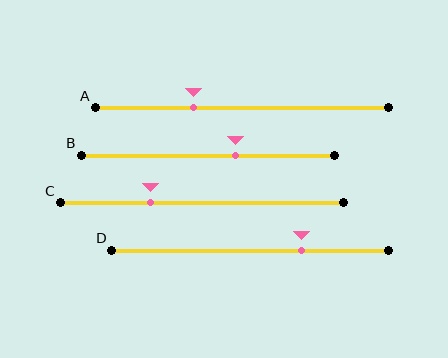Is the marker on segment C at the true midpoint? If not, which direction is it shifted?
No, the marker on segment C is shifted to the left by about 18% of the segment length.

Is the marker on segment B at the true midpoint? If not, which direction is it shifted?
No, the marker on segment B is shifted to the right by about 11% of the segment length.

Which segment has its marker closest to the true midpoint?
Segment B has its marker closest to the true midpoint.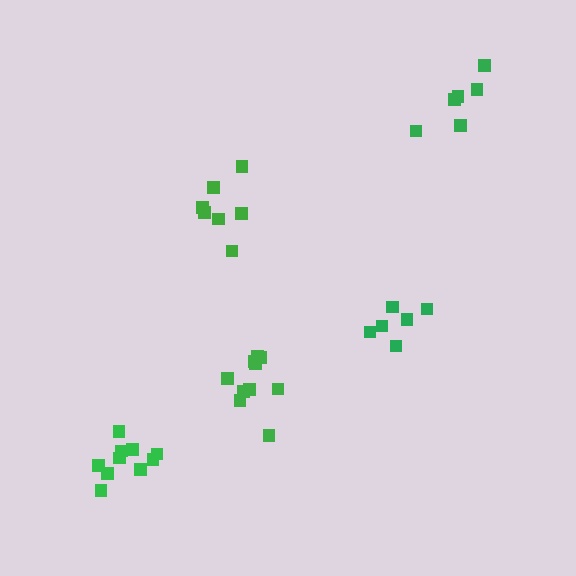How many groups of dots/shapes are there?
There are 5 groups.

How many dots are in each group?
Group 1: 7 dots, Group 2: 6 dots, Group 3: 10 dots, Group 4: 6 dots, Group 5: 10 dots (39 total).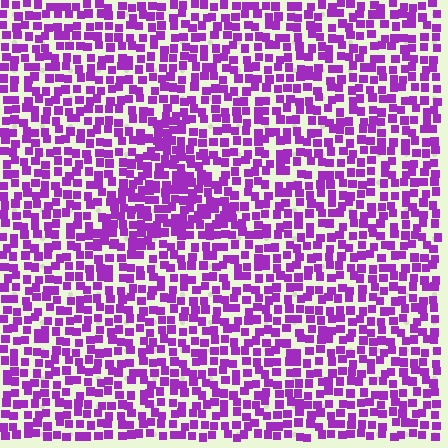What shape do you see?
I see a triangle.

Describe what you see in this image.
The image contains small purple elements arranged at two different densities. A triangle-shaped region is visible where the elements are more densely packed than the surrounding area.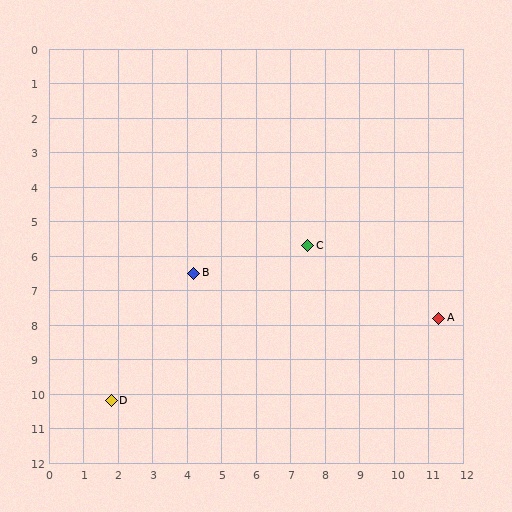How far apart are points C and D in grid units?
Points C and D are about 7.3 grid units apart.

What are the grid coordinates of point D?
Point D is at approximately (1.8, 10.2).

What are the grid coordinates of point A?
Point A is at approximately (11.3, 7.8).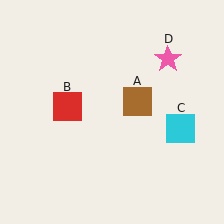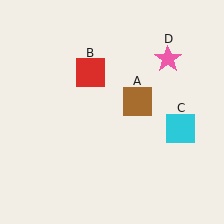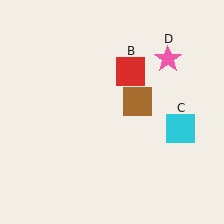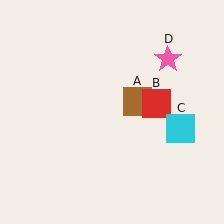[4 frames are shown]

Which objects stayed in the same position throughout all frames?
Brown square (object A) and cyan square (object C) and pink star (object D) remained stationary.